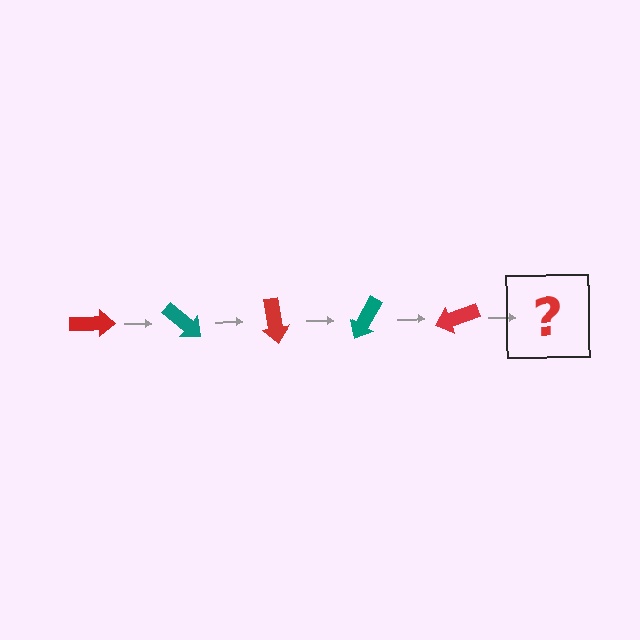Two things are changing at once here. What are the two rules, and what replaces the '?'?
The two rules are that it rotates 40 degrees each step and the color cycles through red and teal. The '?' should be a teal arrow, rotated 200 degrees from the start.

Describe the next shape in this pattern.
It should be a teal arrow, rotated 200 degrees from the start.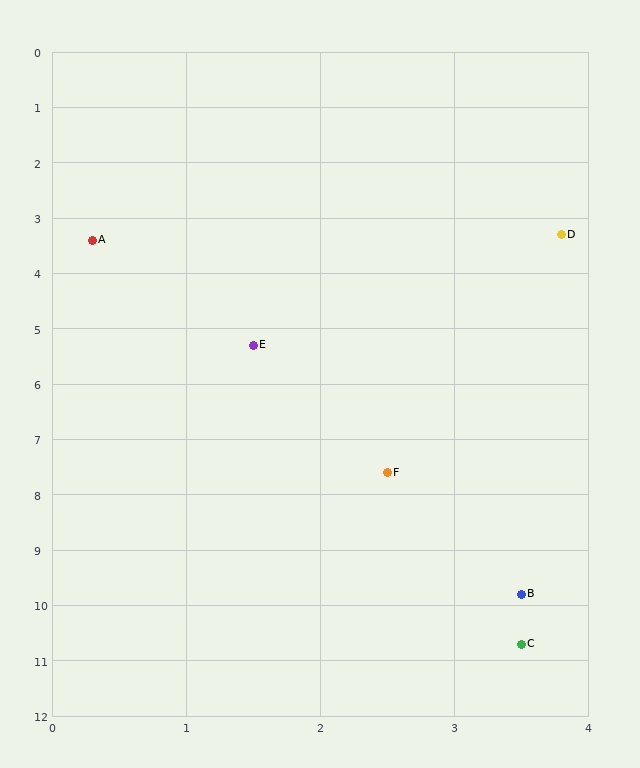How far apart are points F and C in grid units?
Points F and C are about 3.3 grid units apart.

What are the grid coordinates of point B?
Point B is at approximately (3.5, 9.8).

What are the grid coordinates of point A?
Point A is at approximately (0.3, 3.4).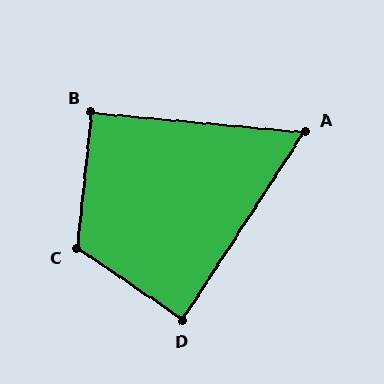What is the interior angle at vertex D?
Approximately 89 degrees (approximately right).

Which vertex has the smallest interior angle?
A, at approximately 62 degrees.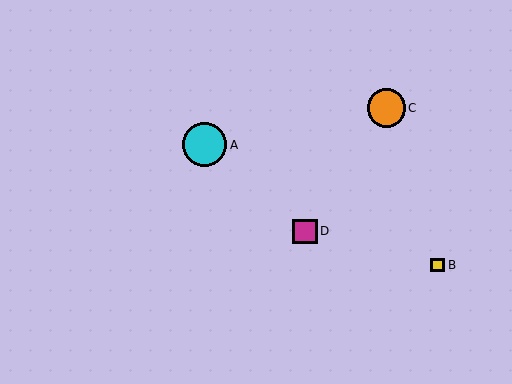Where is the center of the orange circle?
The center of the orange circle is at (386, 108).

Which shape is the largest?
The cyan circle (labeled A) is the largest.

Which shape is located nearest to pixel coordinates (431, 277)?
The yellow square (labeled B) at (438, 265) is nearest to that location.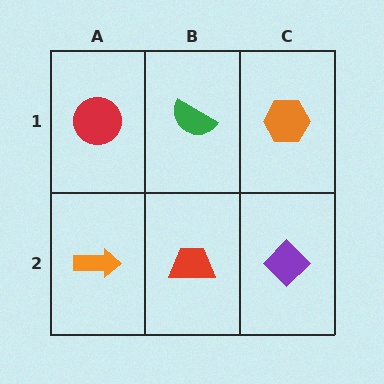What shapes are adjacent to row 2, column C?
An orange hexagon (row 1, column C), a red trapezoid (row 2, column B).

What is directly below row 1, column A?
An orange arrow.